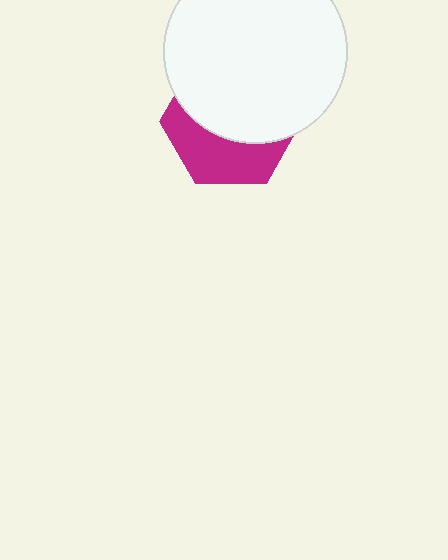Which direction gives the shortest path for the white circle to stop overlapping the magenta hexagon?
Moving up gives the shortest separation.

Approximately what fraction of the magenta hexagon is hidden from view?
Roughly 60% of the magenta hexagon is hidden behind the white circle.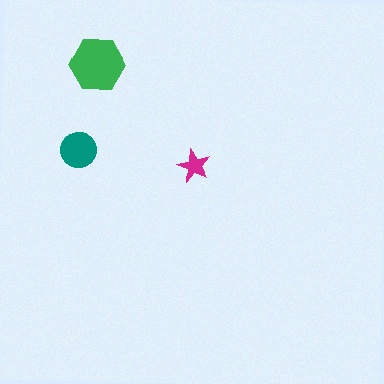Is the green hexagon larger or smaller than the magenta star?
Larger.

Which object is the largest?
The green hexagon.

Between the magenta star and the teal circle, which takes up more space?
The teal circle.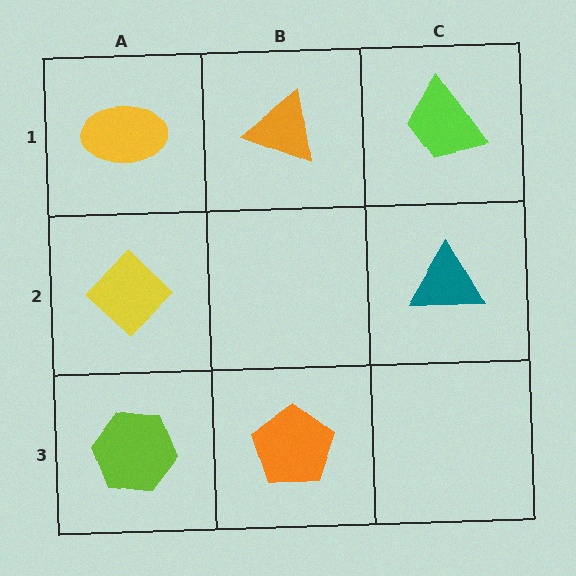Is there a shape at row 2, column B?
No, that cell is empty.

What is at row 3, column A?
A lime hexagon.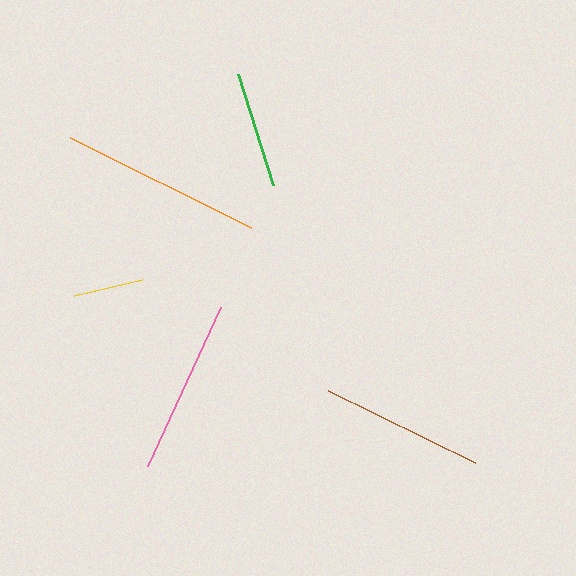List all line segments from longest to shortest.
From longest to shortest: orange, pink, brown, green, yellow.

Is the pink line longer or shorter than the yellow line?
The pink line is longer than the yellow line.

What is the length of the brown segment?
The brown segment is approximately 163 pixels long.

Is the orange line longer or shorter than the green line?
The orange line is longer than the green line.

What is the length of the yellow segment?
The yellow segment is approximately 70 pixels long.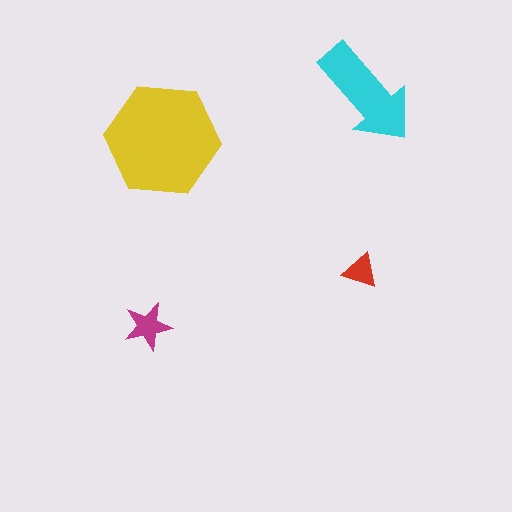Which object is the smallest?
The red triangle.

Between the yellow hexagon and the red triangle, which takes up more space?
The yellow hexagon.